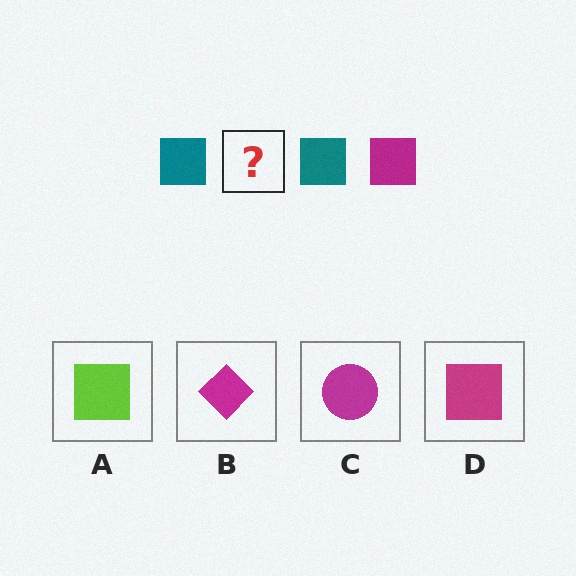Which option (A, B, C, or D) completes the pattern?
D.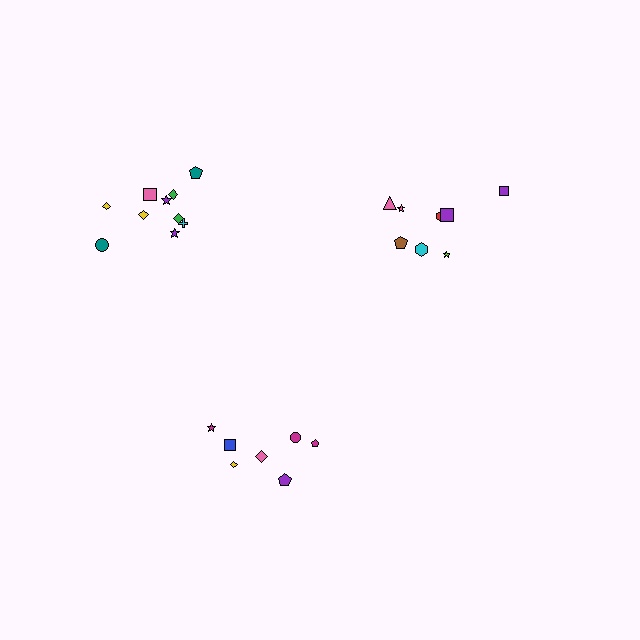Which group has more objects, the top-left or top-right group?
The top-left group.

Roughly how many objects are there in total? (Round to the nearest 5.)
Roughly 25 objects in total.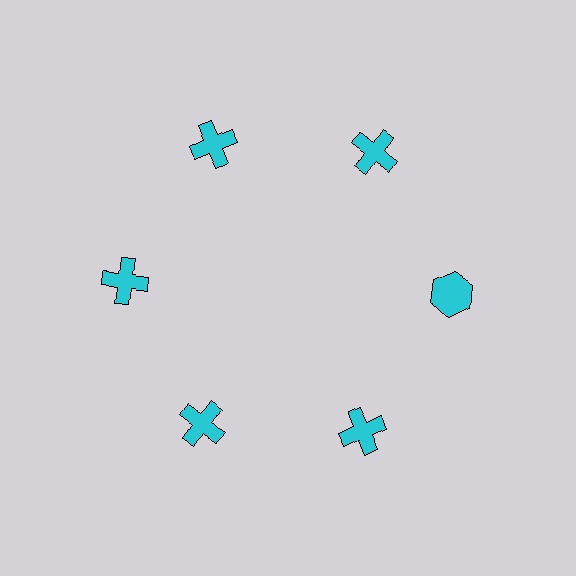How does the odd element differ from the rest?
It has a different shape: hexagon instead of cross.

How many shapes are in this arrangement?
There are 6 shapes arranged in a ring pattern.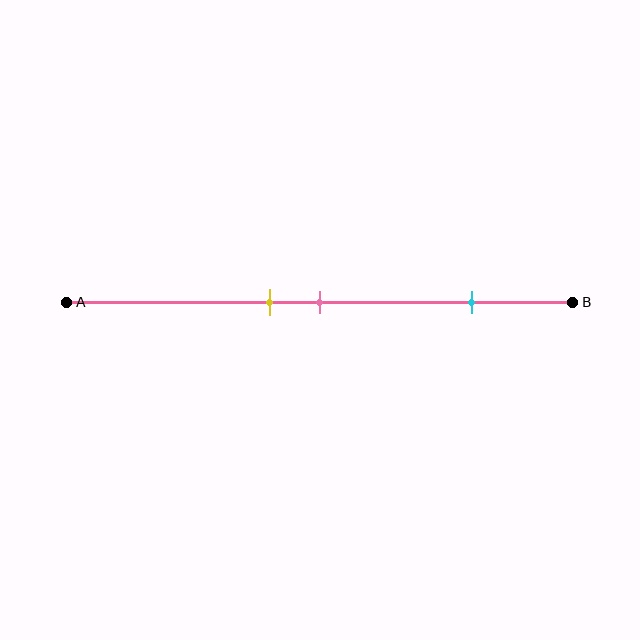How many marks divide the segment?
There are 3 marks dividing the segment.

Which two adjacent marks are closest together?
The yellow and pink marks are the closest adjacent pair.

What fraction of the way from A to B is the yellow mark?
The yellow mark is approximately 40% (0.4) of the way from A to B.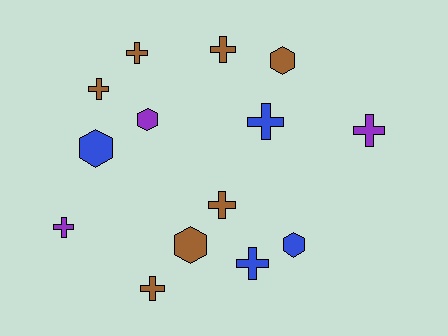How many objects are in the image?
There are 14 objects.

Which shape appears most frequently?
Cross, with 9 objects.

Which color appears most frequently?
Brown, with 7 objects.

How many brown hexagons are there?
There are 2 brown hexagons.